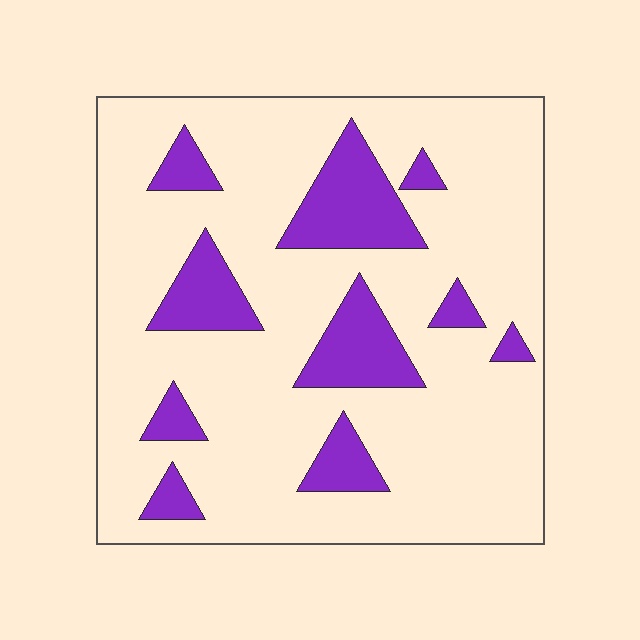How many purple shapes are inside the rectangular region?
10.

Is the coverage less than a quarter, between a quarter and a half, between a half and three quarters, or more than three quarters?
Less than a quarter.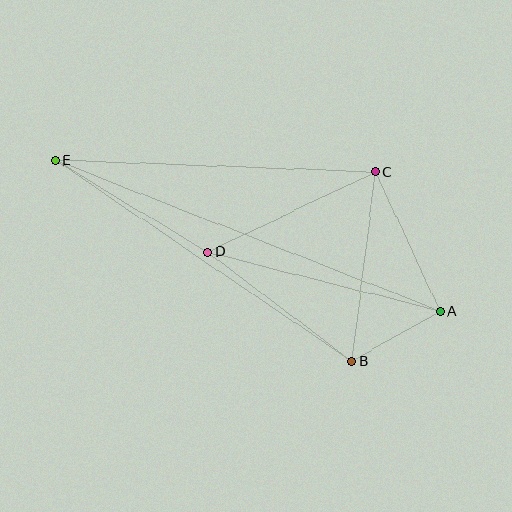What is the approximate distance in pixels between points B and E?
The distance between B and E is approximately 358 pixels.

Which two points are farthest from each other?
Points A and E are farthest from each other.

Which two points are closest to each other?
Points A and B are closest to each other.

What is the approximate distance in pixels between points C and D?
The distance between C and D is approximately 185 pixels.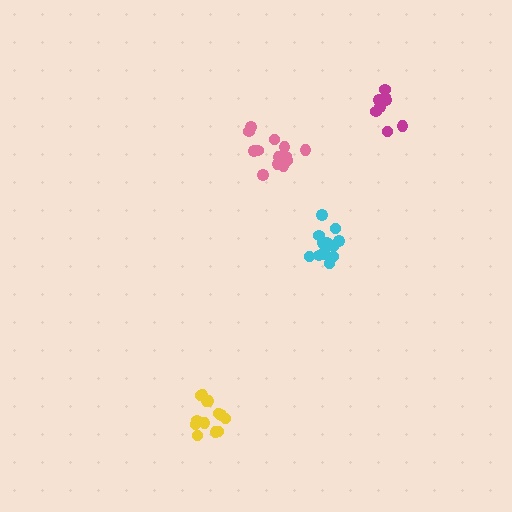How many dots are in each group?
Group 1: 13 dots, Group 2: 8 dots, Group 3: 14 dots, Group 4: 13 dots (48 total).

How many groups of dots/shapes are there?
There are 4 groups.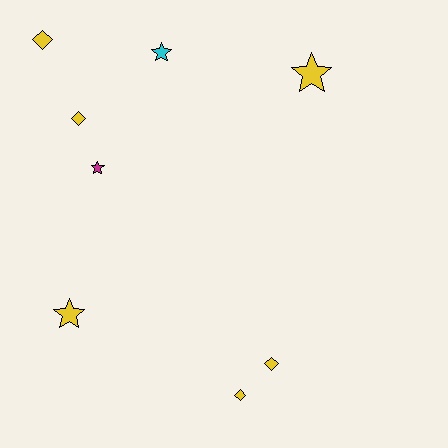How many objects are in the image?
There are 8 objects.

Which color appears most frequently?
Yellow, with 6 objects.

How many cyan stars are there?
There is 1 cyan star.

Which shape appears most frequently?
Diamond, with 4 objects.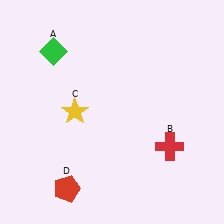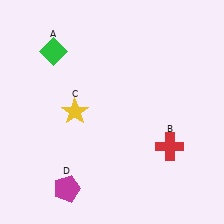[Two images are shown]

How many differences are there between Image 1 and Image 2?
There is 1 difference between the two images.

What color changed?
The pentagon (D) changed from red in Image 1 to magenta in Image 2.